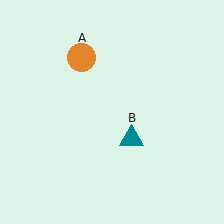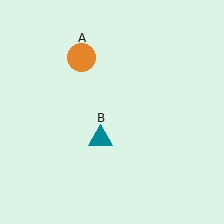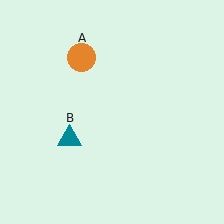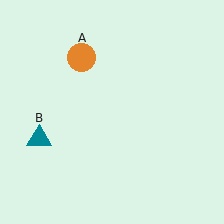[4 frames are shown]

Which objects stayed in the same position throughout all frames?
Orange circle (object A) remained stationary.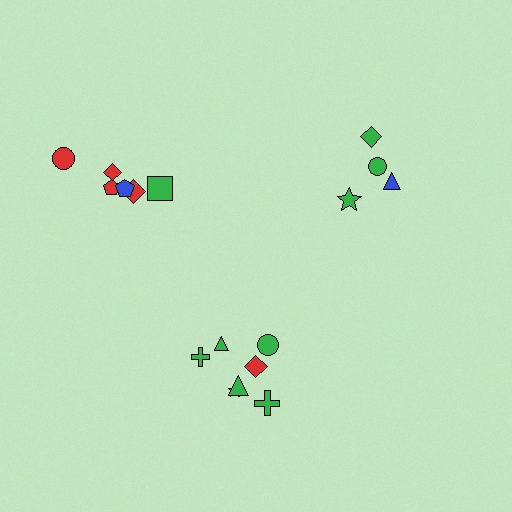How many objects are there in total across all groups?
There are 17 objects.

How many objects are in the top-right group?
There are 4 objects.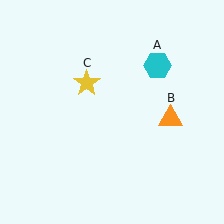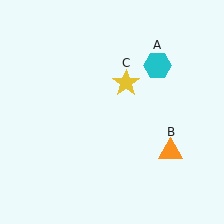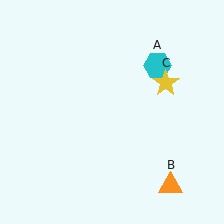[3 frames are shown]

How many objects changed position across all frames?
2 objects changed position: orange triangle (object B), yellow star (object C).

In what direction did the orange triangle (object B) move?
The orange triangle (object B) moved down.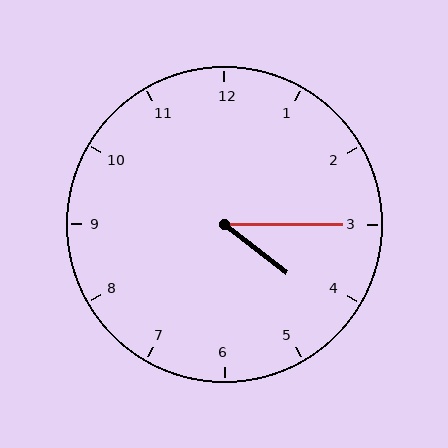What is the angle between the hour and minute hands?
Approximately 38 degrees.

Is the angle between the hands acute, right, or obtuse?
It is acute.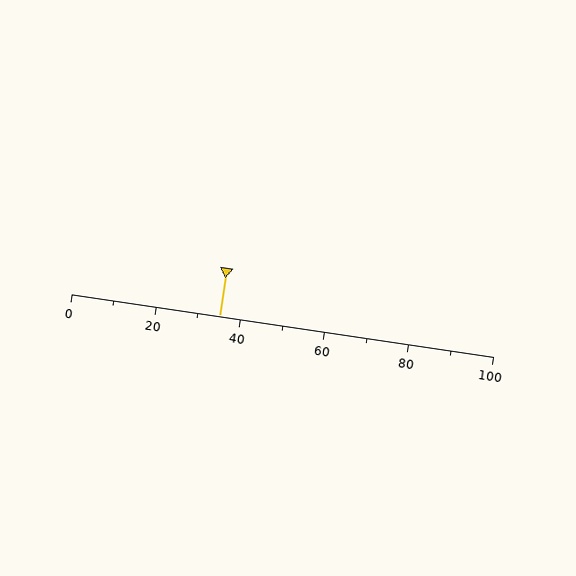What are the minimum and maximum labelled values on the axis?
The axis runs from 0 to 100.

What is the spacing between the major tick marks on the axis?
The major ticks are spaced 20 apart.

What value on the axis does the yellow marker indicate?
The marker indicates approximately 35.